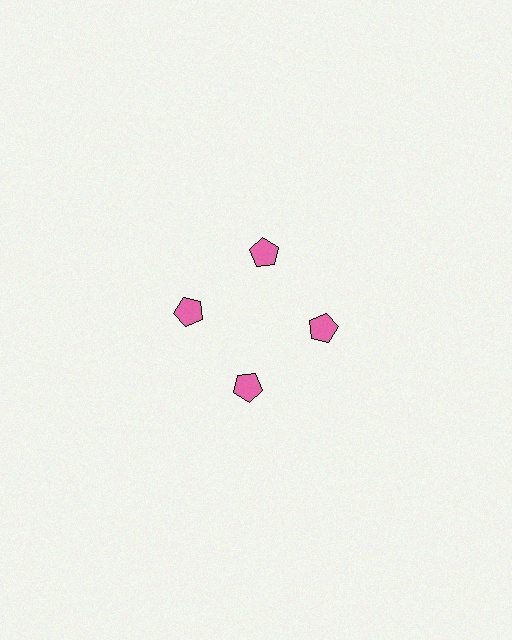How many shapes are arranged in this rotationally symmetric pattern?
There are 4 shapes, arranged in 4 groups of 1.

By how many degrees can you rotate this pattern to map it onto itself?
The pattern maps onto itself every 90 degrees of rotation.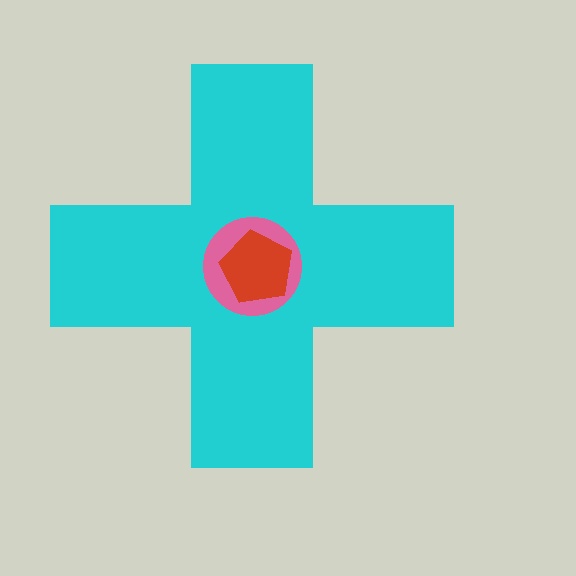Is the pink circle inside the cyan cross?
Yes.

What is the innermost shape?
The red pentagon.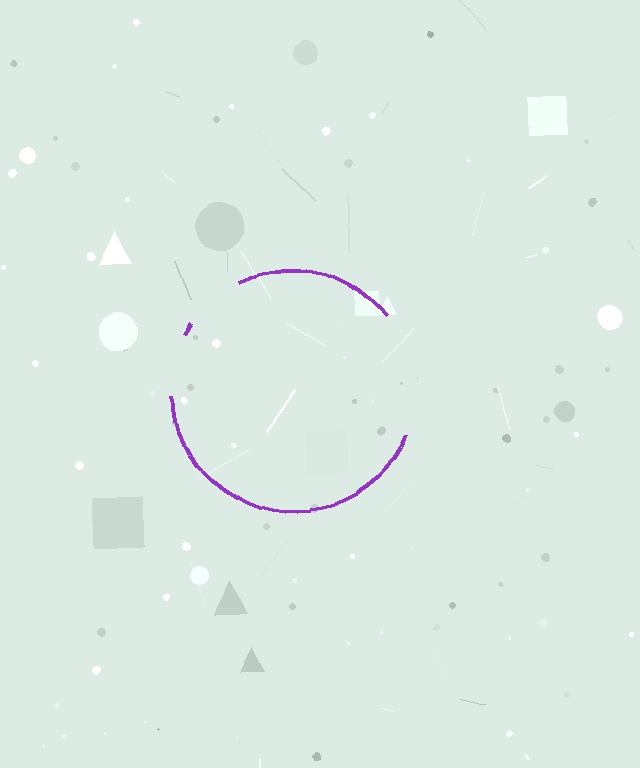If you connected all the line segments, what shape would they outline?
They would outline a circle.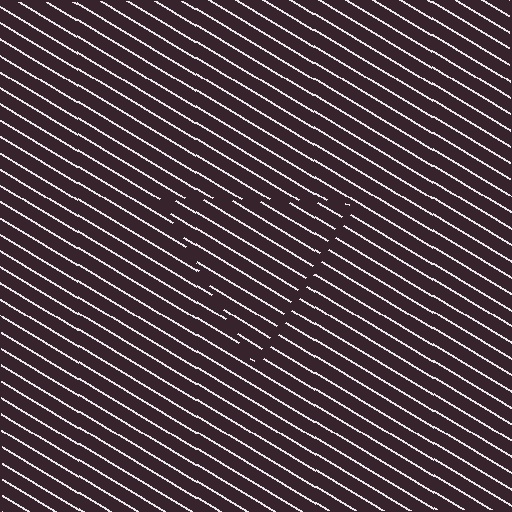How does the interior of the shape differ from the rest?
The interior of the shape contains the same grating, shifted by half a period — the contour is defined by the phase discontinuity where line-ends from the inner and outer gratings abut.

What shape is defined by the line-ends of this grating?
An illusory triangle. The interior of the shape contains the same grating, shifted by half a period — the contour is defined by the phase discontinuity where line-ends from the inner and outer gratings abut.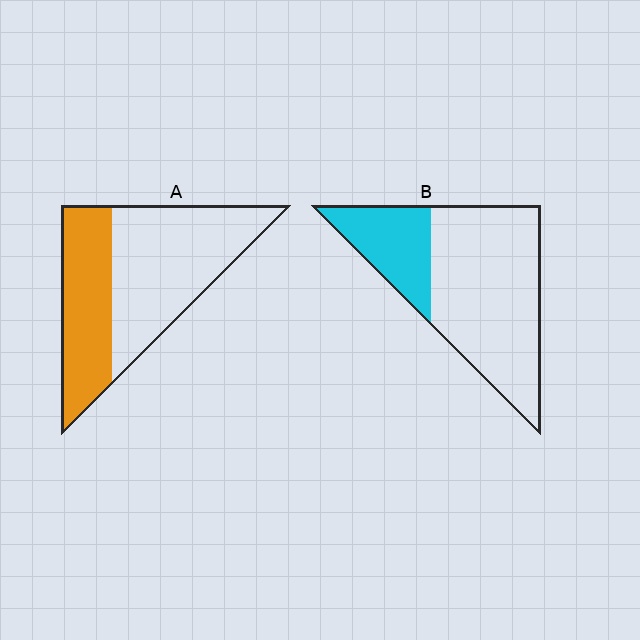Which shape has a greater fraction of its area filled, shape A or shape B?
Shape A.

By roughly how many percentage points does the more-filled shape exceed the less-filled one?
By roughly 10 percentage points (A over B).